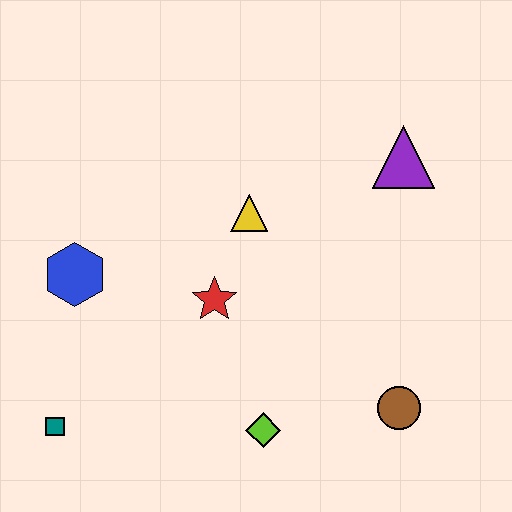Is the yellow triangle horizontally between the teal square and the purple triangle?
Yes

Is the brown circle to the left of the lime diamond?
No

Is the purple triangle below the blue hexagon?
No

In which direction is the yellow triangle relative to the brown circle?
The yellow triangle is above the brown circle.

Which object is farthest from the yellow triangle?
The teal square is farthest from the yellow triangle.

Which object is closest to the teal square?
The blue hexagon is closest to the teal square.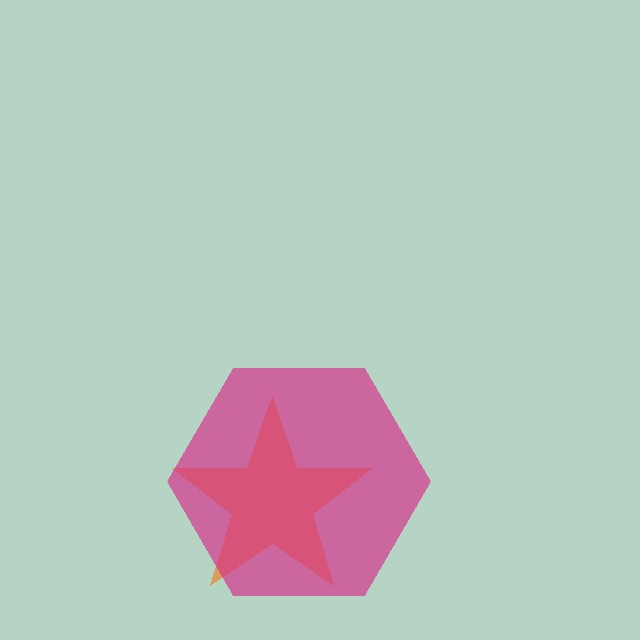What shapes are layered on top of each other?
The layered shapes are: an orange star, a magenta hexagon.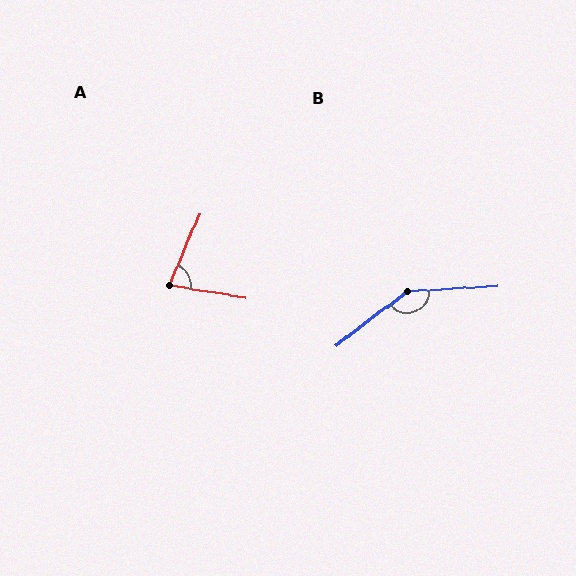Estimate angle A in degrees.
Approximately 76 degrees.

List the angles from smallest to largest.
A (76°), B (146°).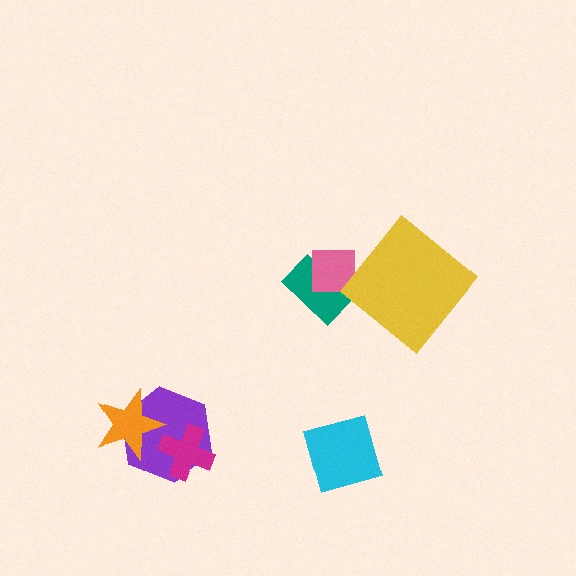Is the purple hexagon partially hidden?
Yes, it is partially covered by another shape.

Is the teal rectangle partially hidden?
Yes, it is partially covered by another shape.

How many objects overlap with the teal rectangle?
1 object overlaps with the teal rectangle.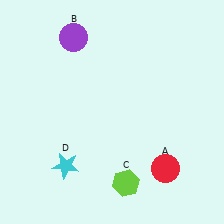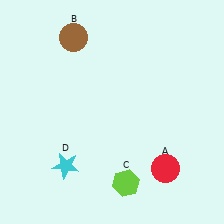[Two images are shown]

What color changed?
The circle (B) changed from purple in Image 1 to brown in Image 2.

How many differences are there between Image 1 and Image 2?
There is 1 difference between the two images.